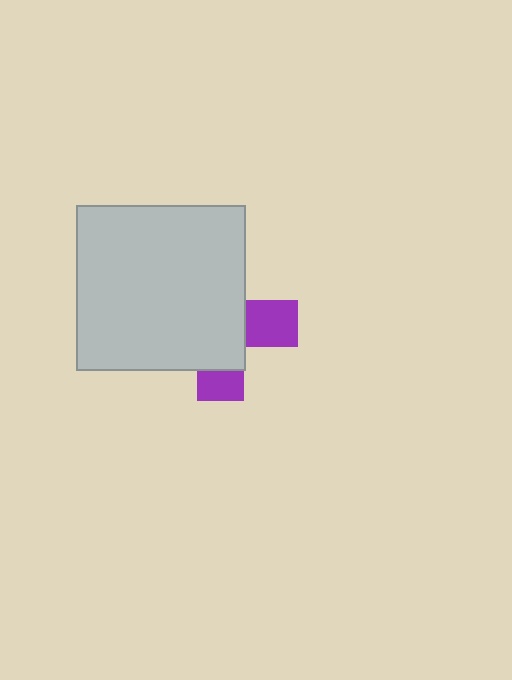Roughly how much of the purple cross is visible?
A small part of it is visible (roughly 31%).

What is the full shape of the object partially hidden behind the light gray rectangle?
The partially hidden object is a purple cross.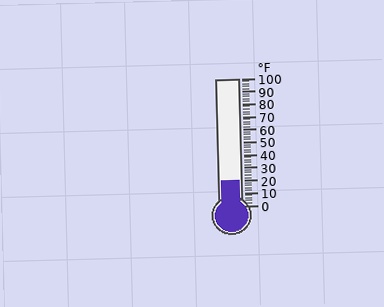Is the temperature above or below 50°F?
The temperature is below 50°F.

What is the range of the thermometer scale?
The thermometer scale ranges from 0°F to 100°F.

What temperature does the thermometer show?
The thermometer shows approximately 20°F.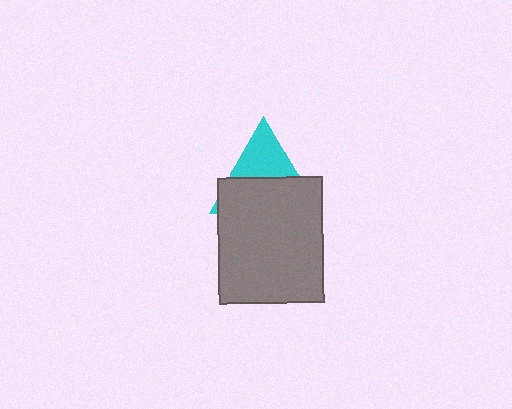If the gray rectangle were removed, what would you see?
You would see the complete cyan triangle.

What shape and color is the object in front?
The object in front is a gray rectangle.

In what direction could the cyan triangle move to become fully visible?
The cyan triangle could move up. That would shift it out from behind the gray rectangle entirely.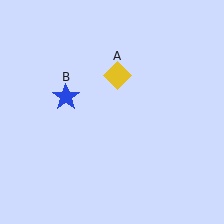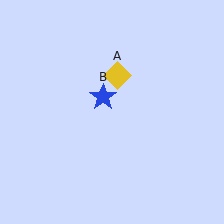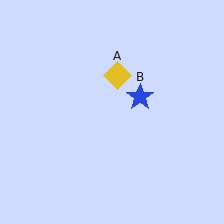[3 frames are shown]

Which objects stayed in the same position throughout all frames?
Yellow diamond (object A) remained stationary.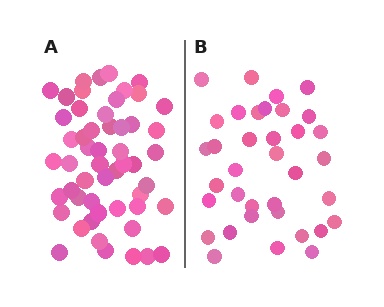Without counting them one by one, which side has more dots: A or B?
Region A (the left region) has more dots.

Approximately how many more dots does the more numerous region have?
Region A has approximately 15 more dots than region B.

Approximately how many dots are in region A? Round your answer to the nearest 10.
About 50 dots. (The exact count is 53, which rounds to 50.)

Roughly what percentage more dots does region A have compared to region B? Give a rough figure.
About 45% more.